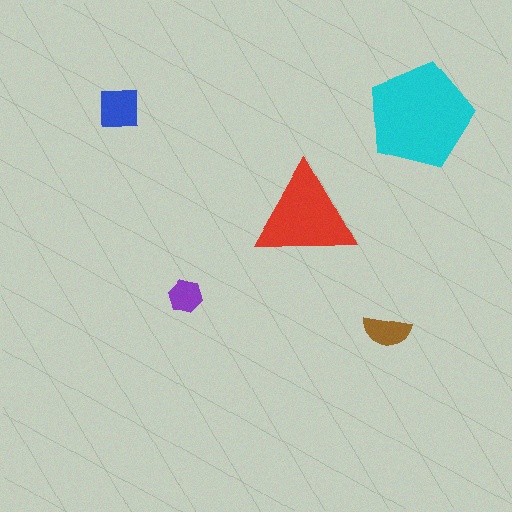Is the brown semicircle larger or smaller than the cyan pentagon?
Smaller.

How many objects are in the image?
There are 5 objects in the image.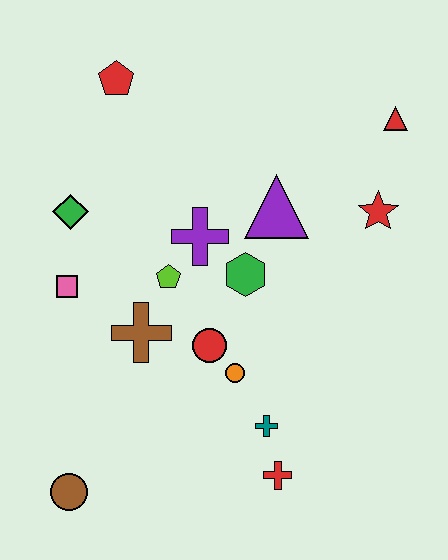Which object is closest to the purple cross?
The lime pentagon is closest to the purple cross.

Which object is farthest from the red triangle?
The brown circle is farthest from the red triangle.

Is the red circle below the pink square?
Yes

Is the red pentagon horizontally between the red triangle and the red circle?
No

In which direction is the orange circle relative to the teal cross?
The orange circle is above the teal cross.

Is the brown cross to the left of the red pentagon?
No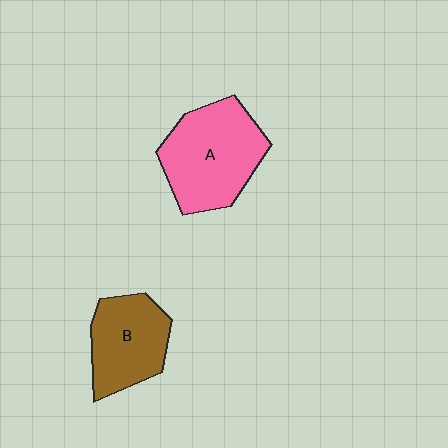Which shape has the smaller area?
Shape B (brown).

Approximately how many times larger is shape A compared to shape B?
Approximately 1.3 times.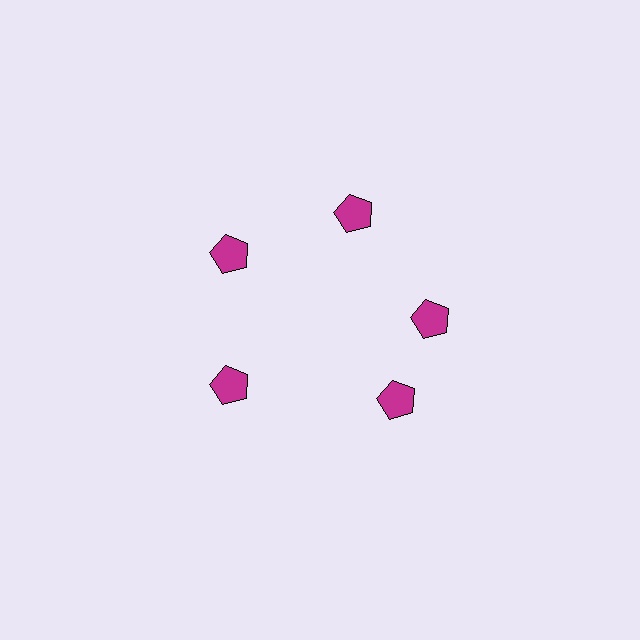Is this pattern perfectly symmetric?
No. The 5 magenta pentagons are arranged in a ring, but one element near the 5 o'clock position is rotated out of alignment along the ring, breaking the 5-fold rotational symmetry.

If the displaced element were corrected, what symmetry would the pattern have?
It would have 5-fold rotational symmetry — the pattern would map onto itself every 72 degrees.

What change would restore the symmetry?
The symmetry would be restored by rotating it back into even spacing with its neighbors so that all 5 pentagons sit at equal angles and equal distance from the center.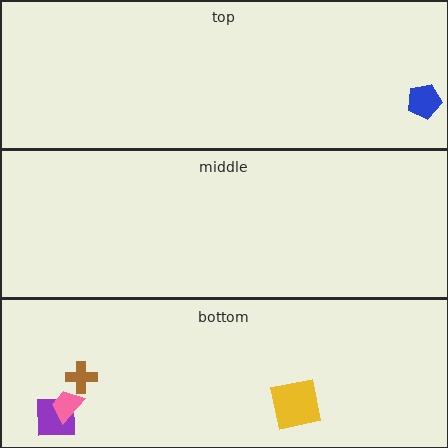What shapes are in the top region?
The blue pentagon.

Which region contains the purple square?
The bottom region.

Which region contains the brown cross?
The bottom region.